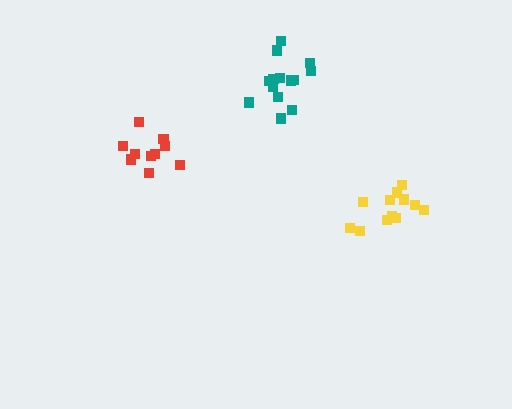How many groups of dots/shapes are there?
There are 3 groups.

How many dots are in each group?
Group 1: 10 dots, Group 2: 12 dots, Group 3: 14 dots (36 total).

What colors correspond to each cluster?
The clusters are colored: red, yellow, teal.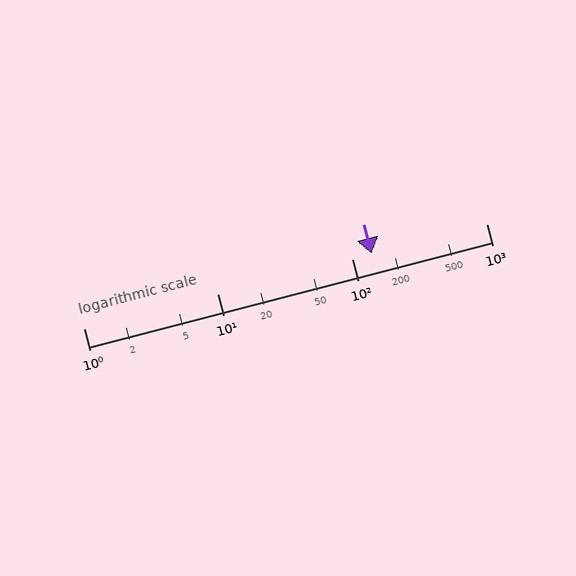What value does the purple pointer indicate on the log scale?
The pointer indicates approximately 140.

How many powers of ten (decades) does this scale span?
The scale spans 3 decades, from 1 to 1000.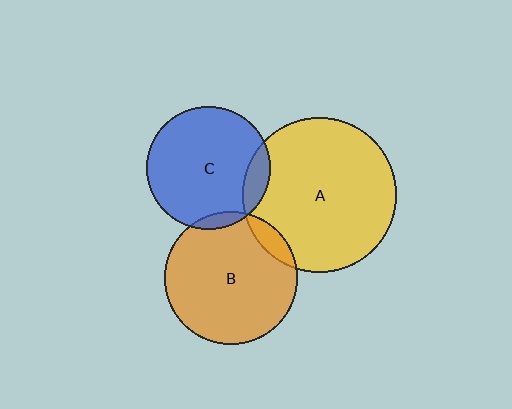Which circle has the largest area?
Circle A (yellow).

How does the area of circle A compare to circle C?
Approximately 1.6 times.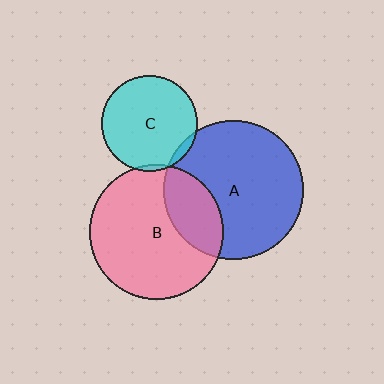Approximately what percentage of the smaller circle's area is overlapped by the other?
Approximately 5%.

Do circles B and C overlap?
Yes.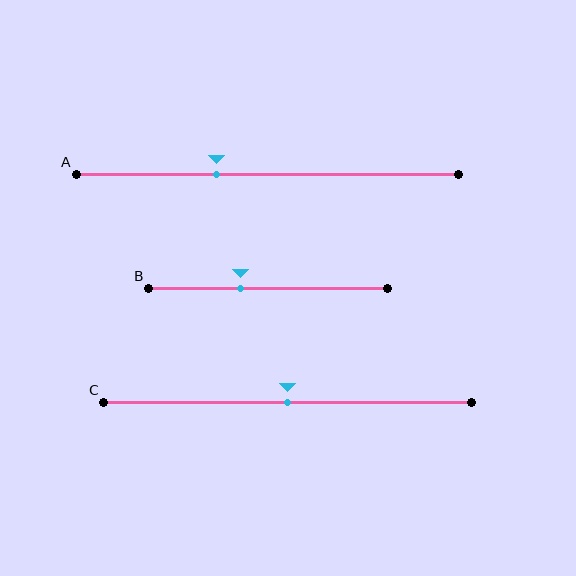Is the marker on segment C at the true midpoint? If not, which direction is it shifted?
Yes, the marker on segment C is at the true midpoint.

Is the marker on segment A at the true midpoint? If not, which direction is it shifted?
No, the marker on segment A is shifted to the left by about 13% of the segment length.